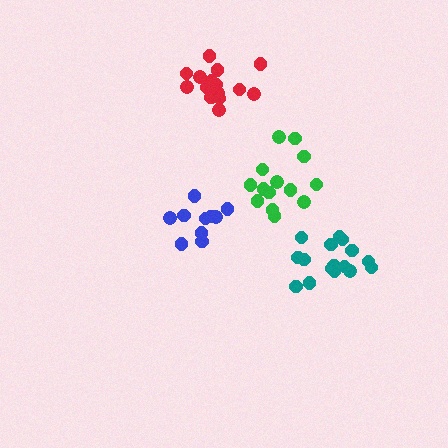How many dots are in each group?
Group 1: 16 dots, Group 2: 16 dots, Group 3: 14 dots, Group 4: 10 dots (56 total).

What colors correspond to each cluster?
The clusters are colored: teal, red, green, blue.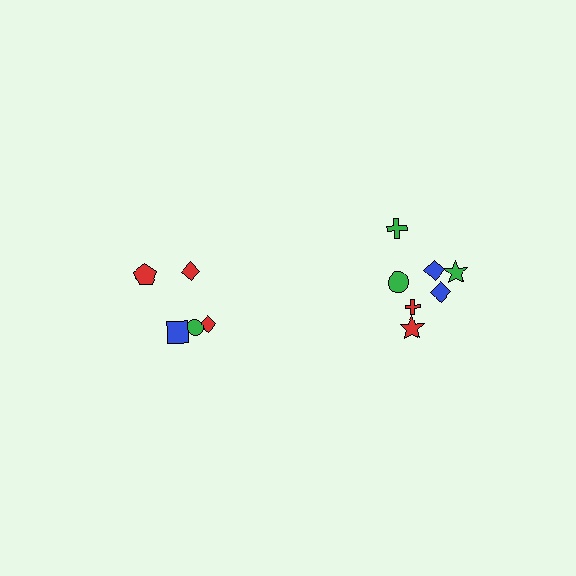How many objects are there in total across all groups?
There are 12 objects.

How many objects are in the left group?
There are 5 objects.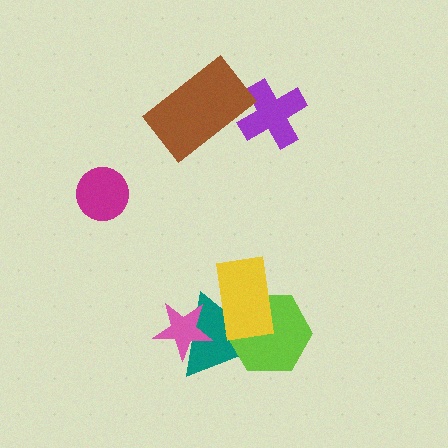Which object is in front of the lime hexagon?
The yellow rectangle is in front of the lime hexagon.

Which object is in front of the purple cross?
The brown rectangle is in front of the purple cross.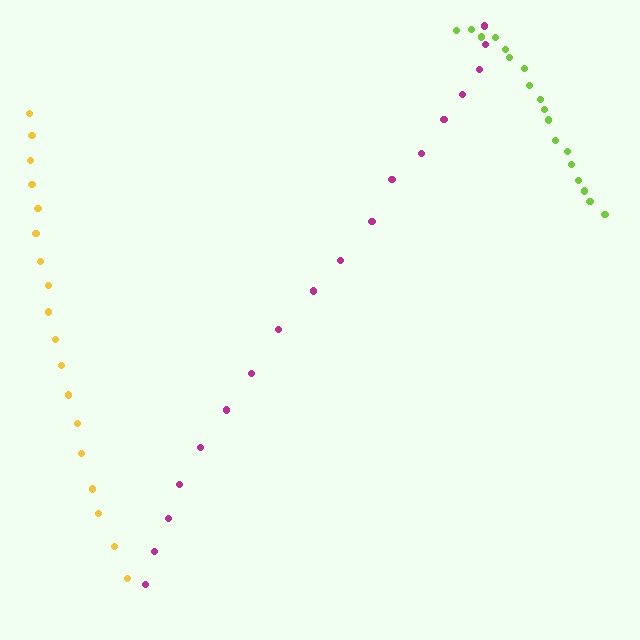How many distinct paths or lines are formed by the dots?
There are 3 distinct paths.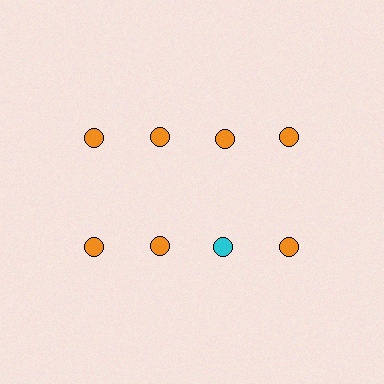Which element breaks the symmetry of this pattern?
The cyan circle in the second row, center column breaks the symmetry. All other shapes are orange circles.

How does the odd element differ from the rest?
It has a different color: cyan instead of orange.